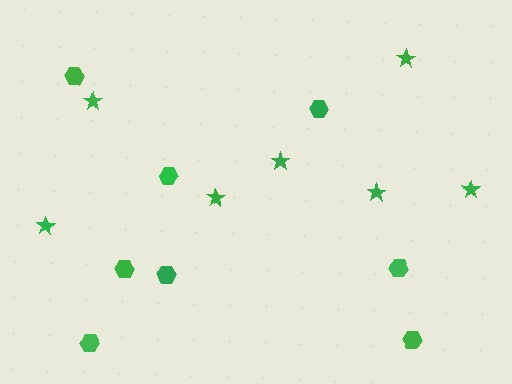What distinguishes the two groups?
There are 2 groups: one group of stars (7) and one group of hexagons (8).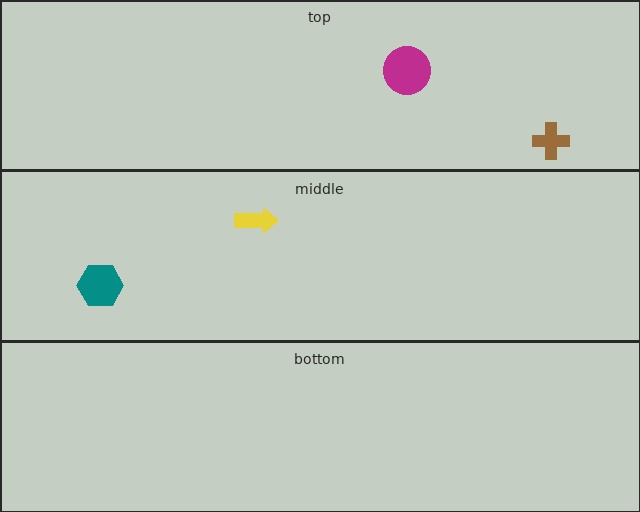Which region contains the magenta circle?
The top region.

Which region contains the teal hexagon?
The middle region.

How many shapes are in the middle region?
2.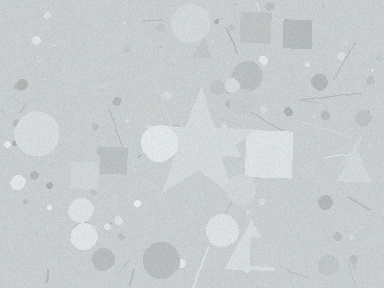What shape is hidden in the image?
A star is hidden in the image.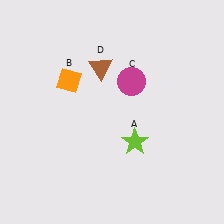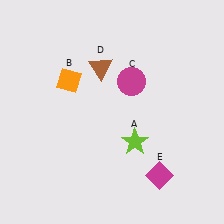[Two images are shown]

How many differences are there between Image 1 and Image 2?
There is 1 difference between the two images.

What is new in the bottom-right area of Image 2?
A magenta diamond (E) was added in the bottom-right area of Image 2.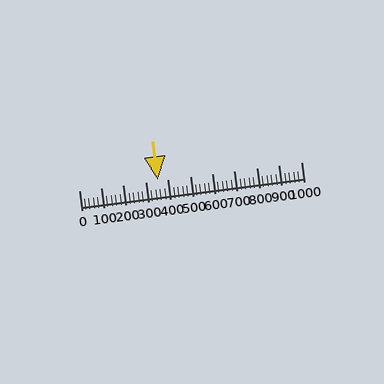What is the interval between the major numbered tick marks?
The major tick marks are spaced 100 units apart.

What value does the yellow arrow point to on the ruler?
The yellow arrow points to approximately 354.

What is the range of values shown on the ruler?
The ruler shows values from 0 to 1000.